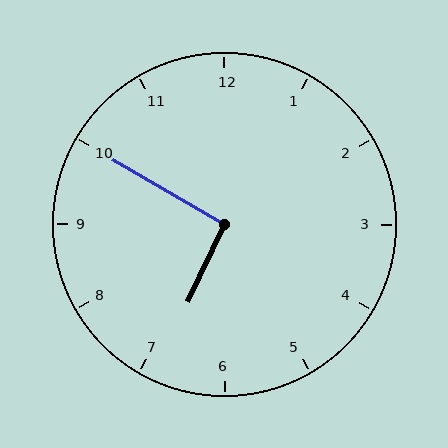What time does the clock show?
6:50.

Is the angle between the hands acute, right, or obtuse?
It is right.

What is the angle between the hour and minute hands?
Approximately 95 degrees.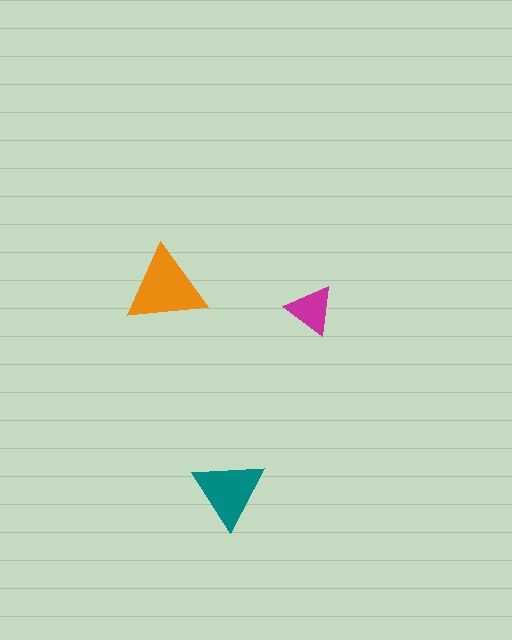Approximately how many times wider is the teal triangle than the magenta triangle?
About 1.5 times wider.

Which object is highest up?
The orange triangle is topmost.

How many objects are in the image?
There are 3 objects in the image.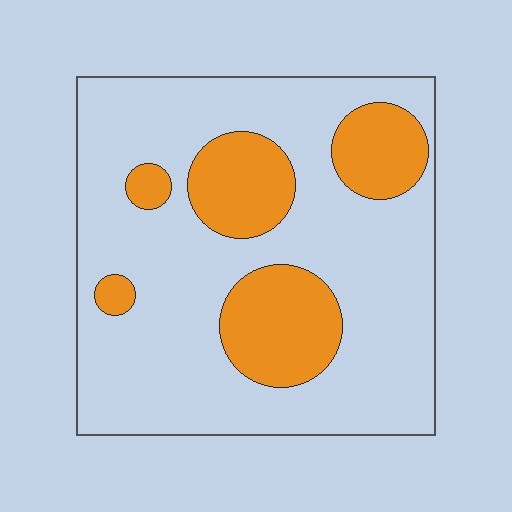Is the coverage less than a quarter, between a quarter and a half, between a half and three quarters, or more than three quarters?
Less than a quarter.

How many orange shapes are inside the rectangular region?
5.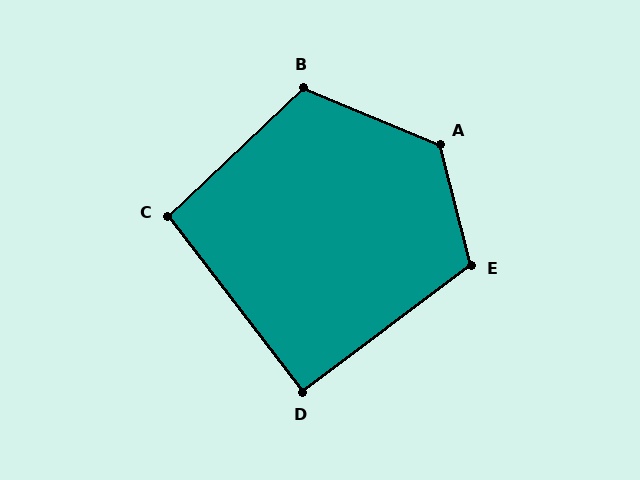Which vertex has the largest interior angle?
A, at approximately 127 degrees.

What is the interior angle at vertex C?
Approximately 96 degrees (obtuse).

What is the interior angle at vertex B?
Approximately 114 degrees (obtuse).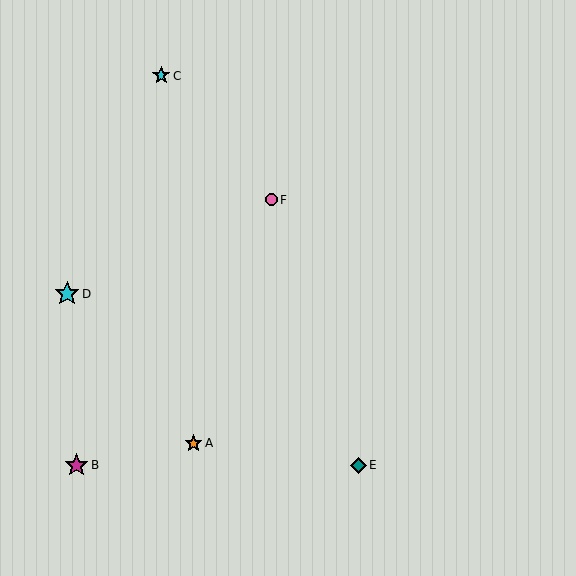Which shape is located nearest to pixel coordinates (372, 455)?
The teal diamond (labeled E) at (359, 465) is nearest to that location.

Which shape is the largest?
The cyan star (labeled D) is the largest.